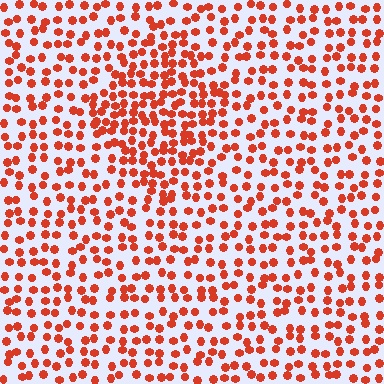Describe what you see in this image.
The image contains small red elements arranged at two different densities. A diamond-shaped region is visible where the elements are more densely packed than the surrounding area.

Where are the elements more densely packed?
The elements are more densely packed inside the diamond boundary.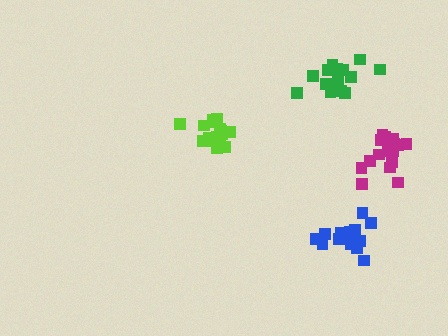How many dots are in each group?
Group 1: 17 dots, Group 2: 14 dots, Group 3: 17 dots, Group 4: 19 dots (67 total).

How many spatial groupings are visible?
There are 4 spatial groupings.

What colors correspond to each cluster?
The clusters are colored: green, blue, magenta, lime.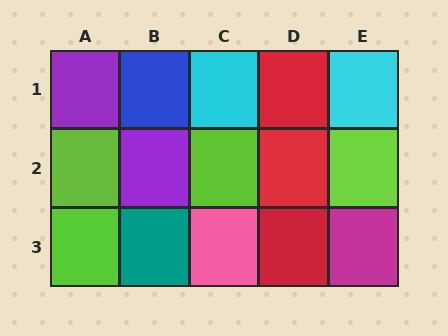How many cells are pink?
1 cell is pink.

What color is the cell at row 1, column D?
Red.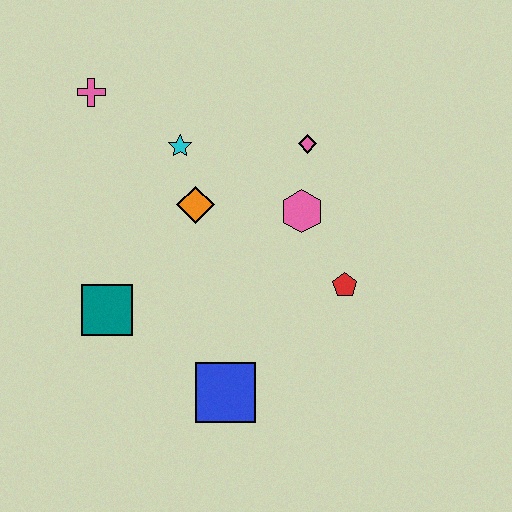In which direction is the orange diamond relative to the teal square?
The orange diamond is above the teal square.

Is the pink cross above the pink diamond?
Yes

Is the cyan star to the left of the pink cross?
No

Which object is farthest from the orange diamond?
The blue square is farthest from the orange diamond.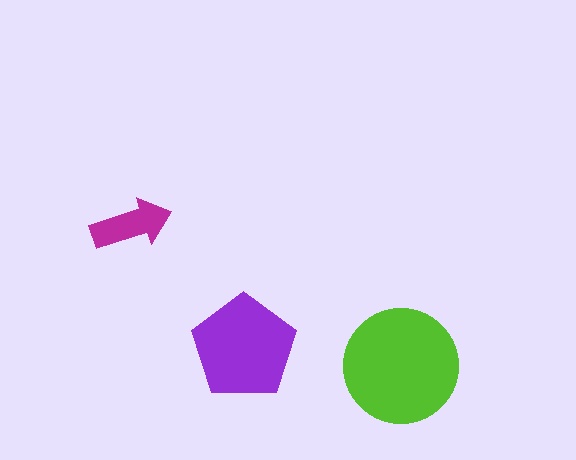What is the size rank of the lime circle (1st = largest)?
1st.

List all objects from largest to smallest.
The lime circle, the purple pentagon, the magenta arrow.